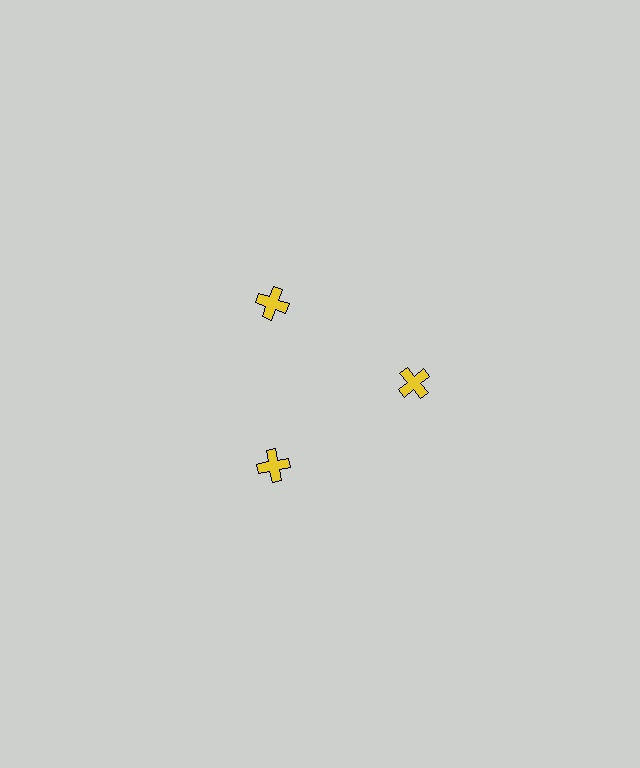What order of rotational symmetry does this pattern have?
This pattern has 3-fold rotational symmetry.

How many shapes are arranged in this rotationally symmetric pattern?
There are 3 shapes, arranged in 3 groups of 1.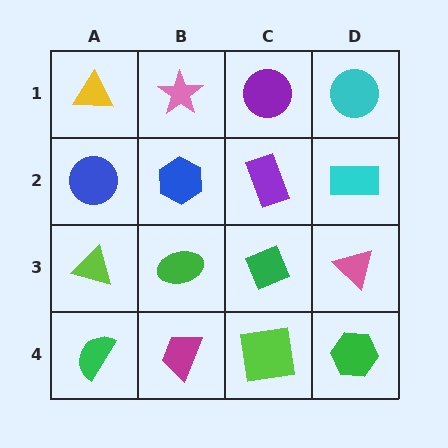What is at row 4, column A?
A green semicircle.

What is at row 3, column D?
A pink triangle.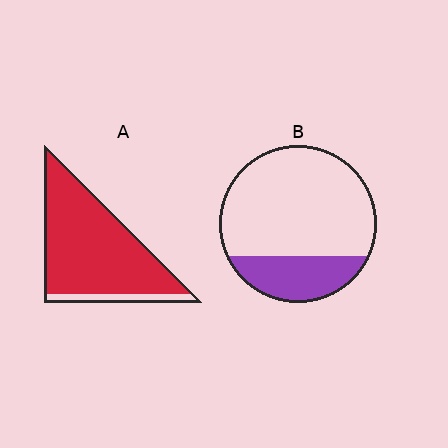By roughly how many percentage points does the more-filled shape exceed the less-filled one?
By roughly 65 percentage points (A over B).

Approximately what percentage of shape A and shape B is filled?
A is approximately 90% and B is approximately 25%.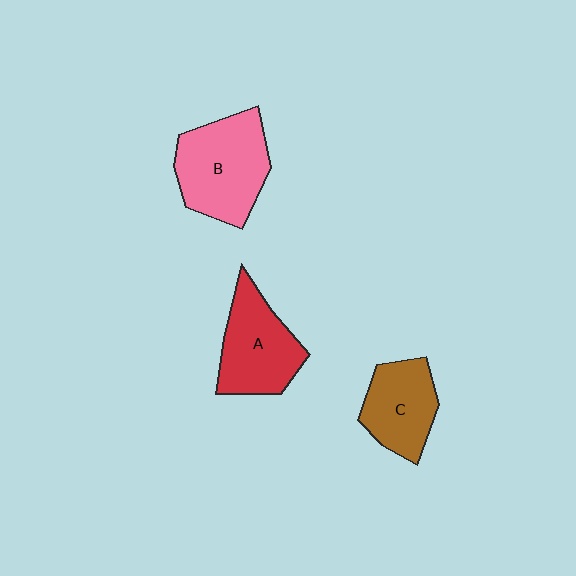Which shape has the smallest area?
Shape C (brown).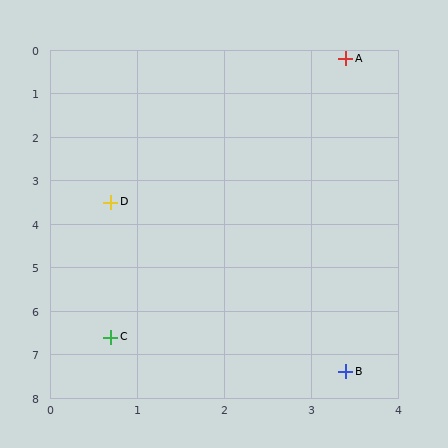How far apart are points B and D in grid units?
Points B and D are about 4.7 grid units apart.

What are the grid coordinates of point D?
Point D is at approximately (0.7, 3.5).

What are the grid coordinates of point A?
Point A is at approximately (3.4, 0.2).